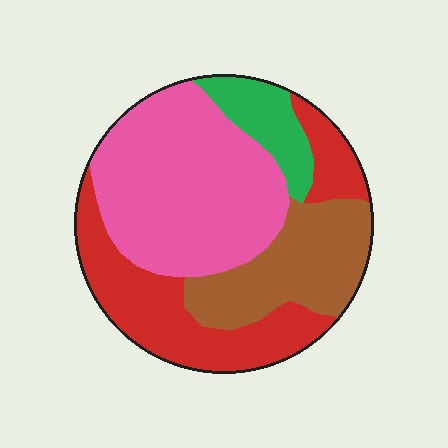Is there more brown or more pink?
Pink.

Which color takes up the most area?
Pink, at roughly 40%.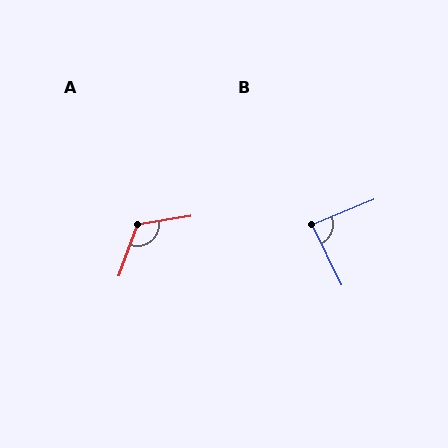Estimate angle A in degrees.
Approximately 118 degrees.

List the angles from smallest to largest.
B (86°), A (118°).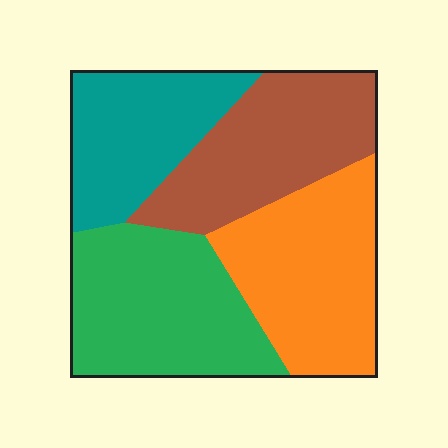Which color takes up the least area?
Teal, at roughly 20%.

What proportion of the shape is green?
Green takes up about one quarter (1/4) of the shape.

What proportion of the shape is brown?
Brown takes up between a sixth and a third of the shape.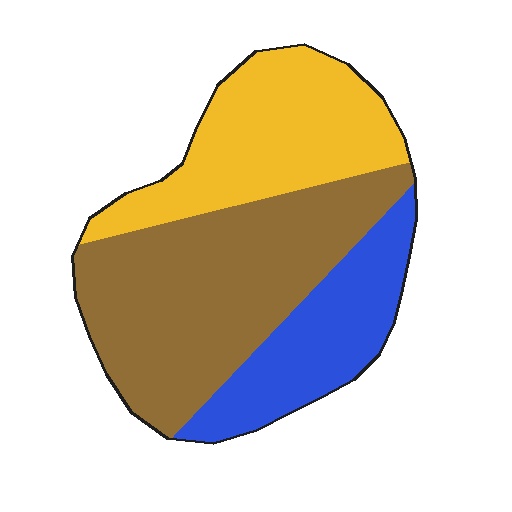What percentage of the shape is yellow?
Yellow covers 31% of the shape.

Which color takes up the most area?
Brown, at roughly 45%.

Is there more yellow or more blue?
Yellow.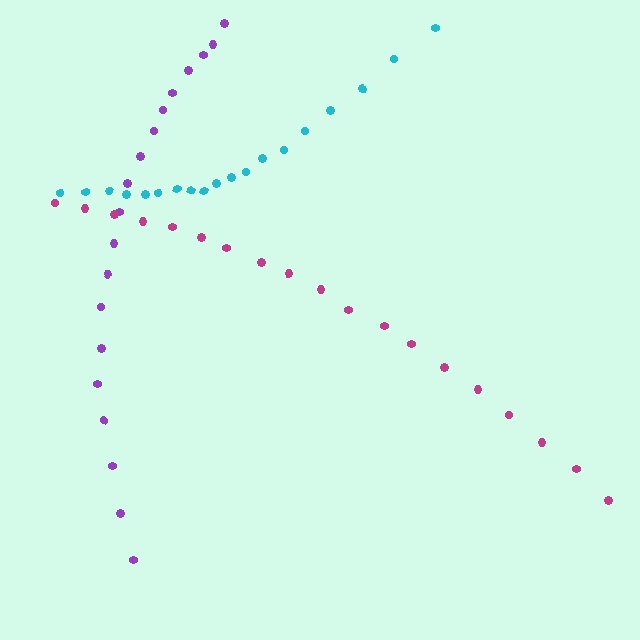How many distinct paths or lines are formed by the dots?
There are 3 distinct paths.